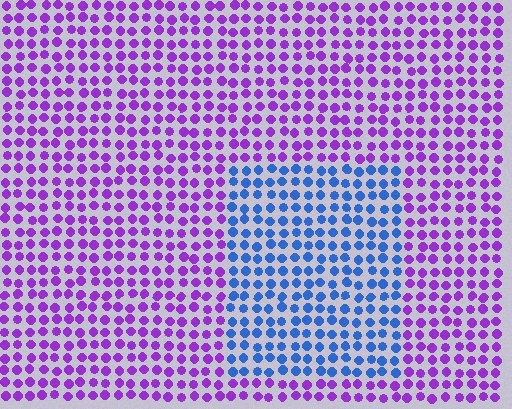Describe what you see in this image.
The image is filled with small purple elements in a uniform arrangement. A rectangle-shaped region is visible where the elements are tinted to a slightly different hue, forming a subtle color boundary.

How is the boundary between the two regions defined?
The boundary is defined purely by a slight shift in hue (about 62 degrees). Spacing, size, and orientation are identical on both sides.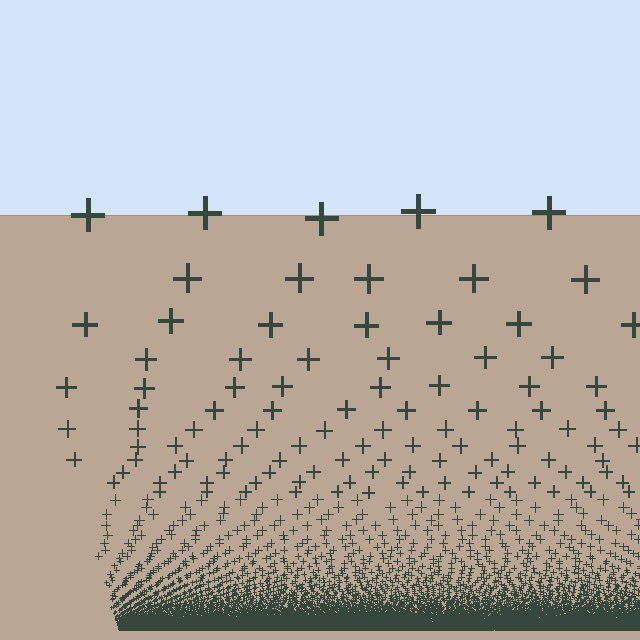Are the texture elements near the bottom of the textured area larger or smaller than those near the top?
Smaller. The gradient is inverted — elements near the bottom are smaller and denser.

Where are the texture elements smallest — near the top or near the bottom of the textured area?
Near the bottom.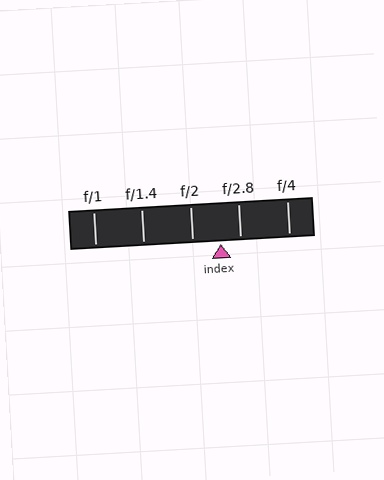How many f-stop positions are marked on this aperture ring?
There are 5 f-stop positions marked.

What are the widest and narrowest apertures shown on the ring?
The widest aperture shown is f/1 and the narrowest is f/4.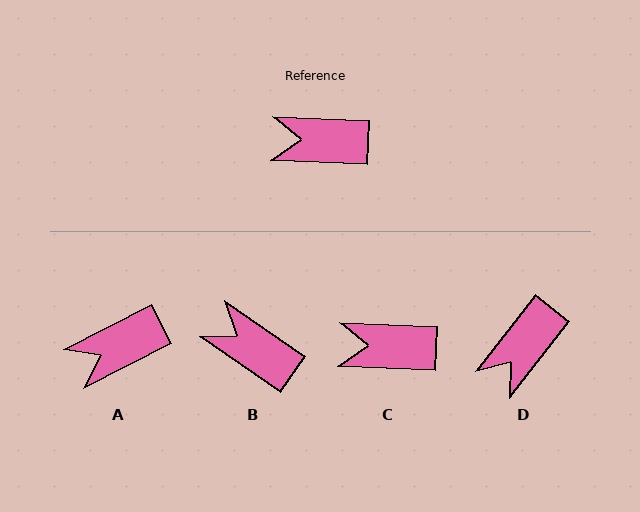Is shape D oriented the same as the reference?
No, it is off by about 55 degrees.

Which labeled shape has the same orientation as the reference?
C.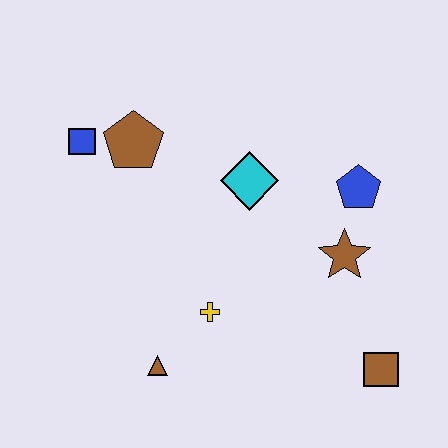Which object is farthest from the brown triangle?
The blue pentagon is farthest from the brown triangle.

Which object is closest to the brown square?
The brown star is closest to the brown square.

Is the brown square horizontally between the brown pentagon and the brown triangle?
No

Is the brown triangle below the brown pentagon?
Yes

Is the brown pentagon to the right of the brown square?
No